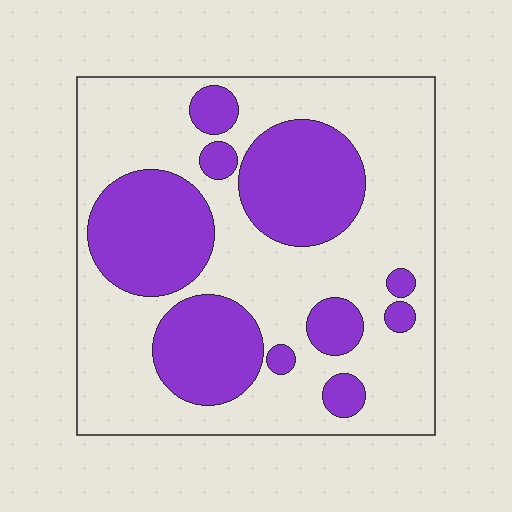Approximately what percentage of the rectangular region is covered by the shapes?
Approximately 35%.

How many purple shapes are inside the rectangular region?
10.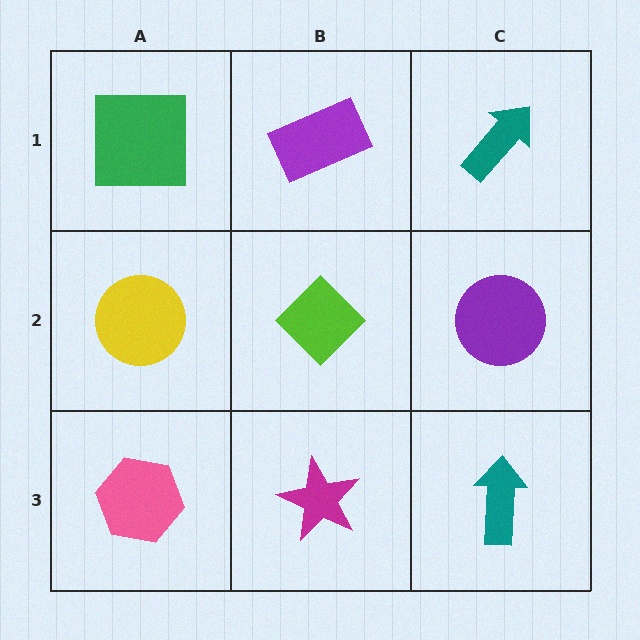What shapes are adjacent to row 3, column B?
A lime diamond (row 2, column B), a pink hexagon (row 3, column A), a teal arrow (row 3, column C).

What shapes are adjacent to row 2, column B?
A purple rectangle (row 1, column B), a magenta star (row 3, column B), a yellow circle (row 2, column A), a purple circle (row 2, column C).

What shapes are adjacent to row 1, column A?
A yellow circle (row 2, column A), a purple rectangle (row 1, column B).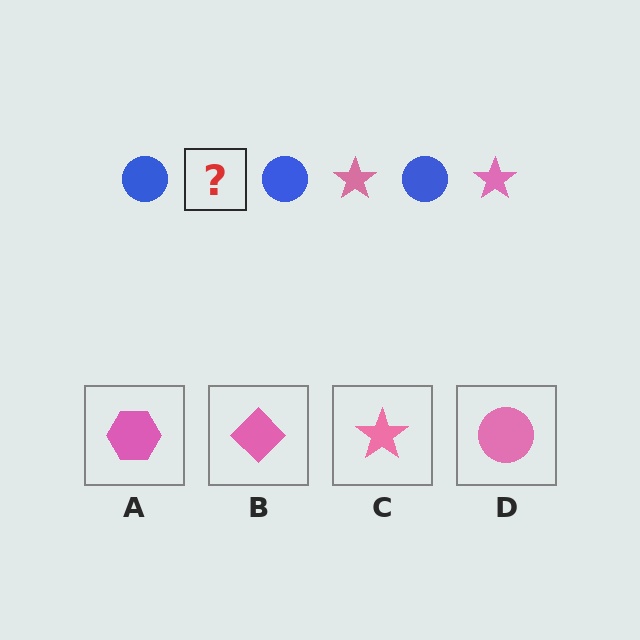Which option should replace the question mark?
Option C.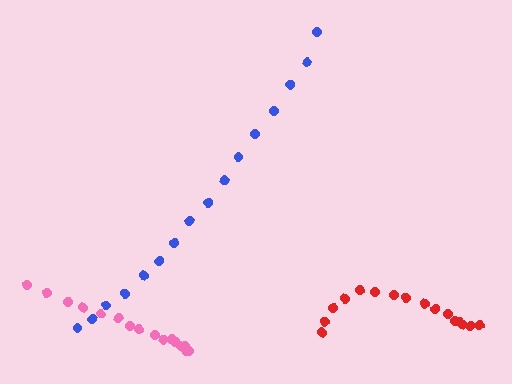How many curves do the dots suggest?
There are 3 distinct paths.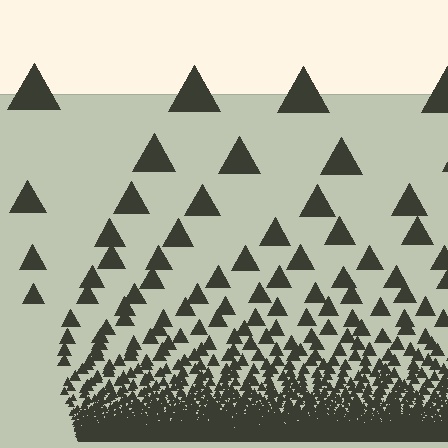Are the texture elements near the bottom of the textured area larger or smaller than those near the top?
Smaller. The gradient is inverted — elements near the bottom are smaller and denser.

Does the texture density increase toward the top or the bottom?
Density increases toward the bottom.